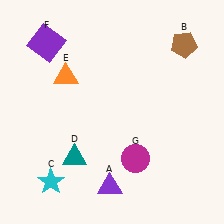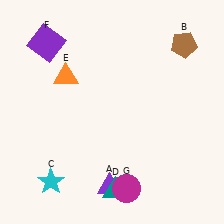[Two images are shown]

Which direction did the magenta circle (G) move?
The magenta circle (G) moved down.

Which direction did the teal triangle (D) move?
The teal triangle (D) moved right.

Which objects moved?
The objects that moved are: the teal triangle (D), the magenta circle (G).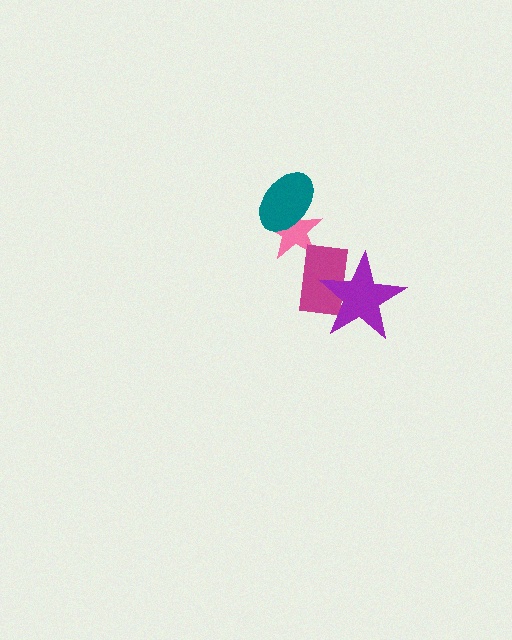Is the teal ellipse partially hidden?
No, no other shape covers it.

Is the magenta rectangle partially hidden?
Yes, it is partially covered by another shape.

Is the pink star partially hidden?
Yes, it is partially covered by another shape.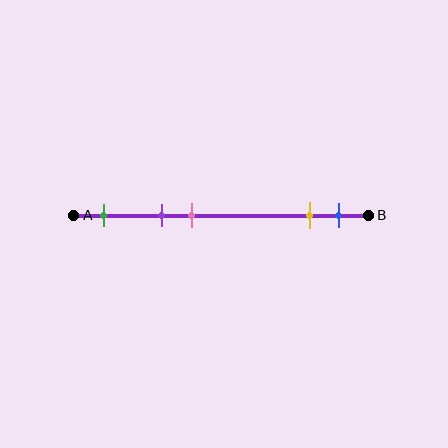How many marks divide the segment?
There are 5 marks dividing the segment.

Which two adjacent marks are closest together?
The yellow and blue marks are the closest adjacent pair.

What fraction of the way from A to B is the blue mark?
The blue mark is approximately 90% (0.9) of the way from A to B.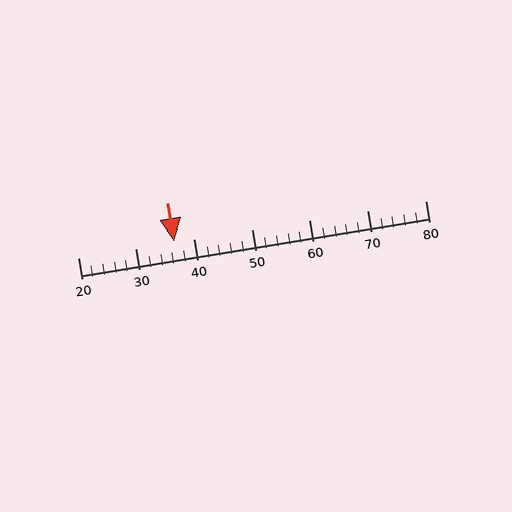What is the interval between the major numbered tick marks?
The major tick marks are spaced 10 units apart.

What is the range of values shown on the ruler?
The ruler shows values from 20 to 80.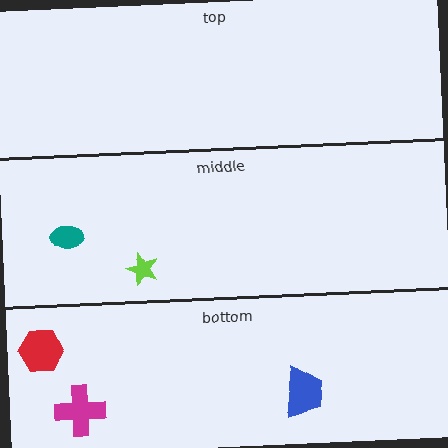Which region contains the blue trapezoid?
The bottom region.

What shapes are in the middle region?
The lime star, the teal ellipse.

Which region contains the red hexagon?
The bottom region.